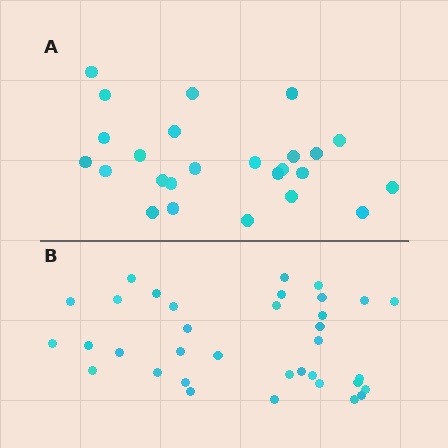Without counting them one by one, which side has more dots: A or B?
Region B (the bottom region) has more dots.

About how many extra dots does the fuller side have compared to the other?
Region B has roughly 10 or so more dots than region A.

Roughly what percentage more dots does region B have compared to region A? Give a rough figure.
About 40% more.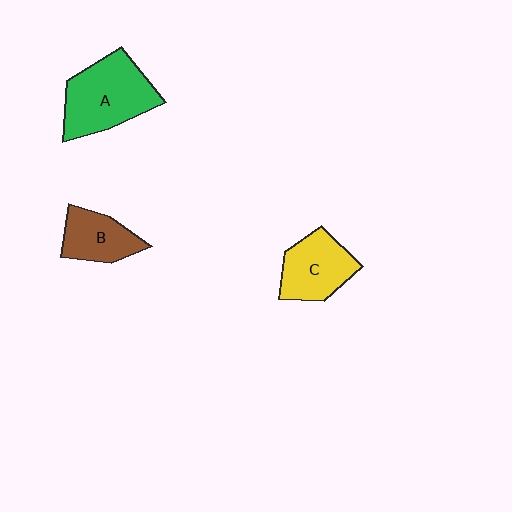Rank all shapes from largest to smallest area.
From largest to smallest: A (green), C (yellow), B (brown).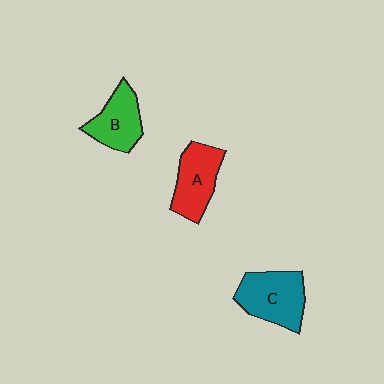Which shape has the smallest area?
Shape B (green).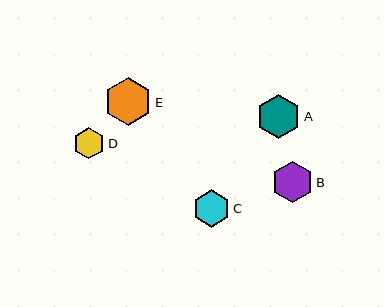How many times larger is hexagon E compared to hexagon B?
Hexagon E is approximately 1.2 times the size of hexagon B.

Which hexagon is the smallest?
Hexagon D is the smallest with a size of approximately 31 pixels.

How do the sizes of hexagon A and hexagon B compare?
Hexagon A and hexagon B are approximately the same size.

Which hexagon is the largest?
Hexagon E is the largest with a size of approximately 48 pixels.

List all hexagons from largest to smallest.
From largest to smallest: E, A, B, C, D.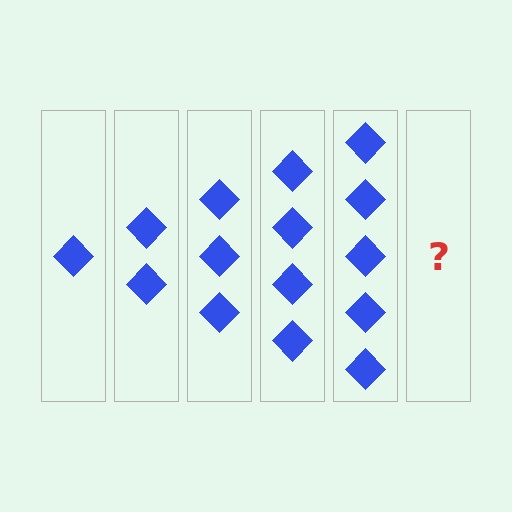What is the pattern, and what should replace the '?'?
The pattern is that each step adds one more diamond. The '?' should be 6 diamonds.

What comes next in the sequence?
The next element should be 6 diamonds.